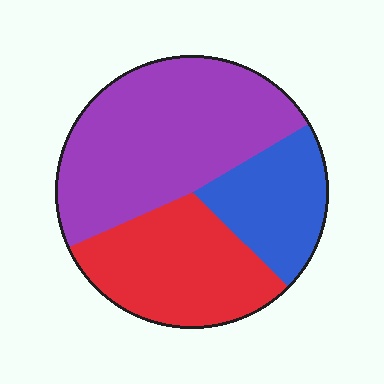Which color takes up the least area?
Blue, at roughly 20%.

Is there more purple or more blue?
Purple.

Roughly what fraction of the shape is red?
Red covers about 30% of the shape.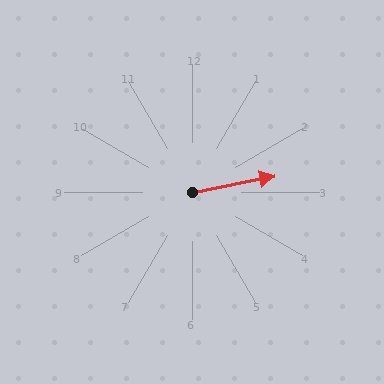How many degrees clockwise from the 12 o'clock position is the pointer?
Approximately 79 degrees.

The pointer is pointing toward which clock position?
Roughly 3 o'clock.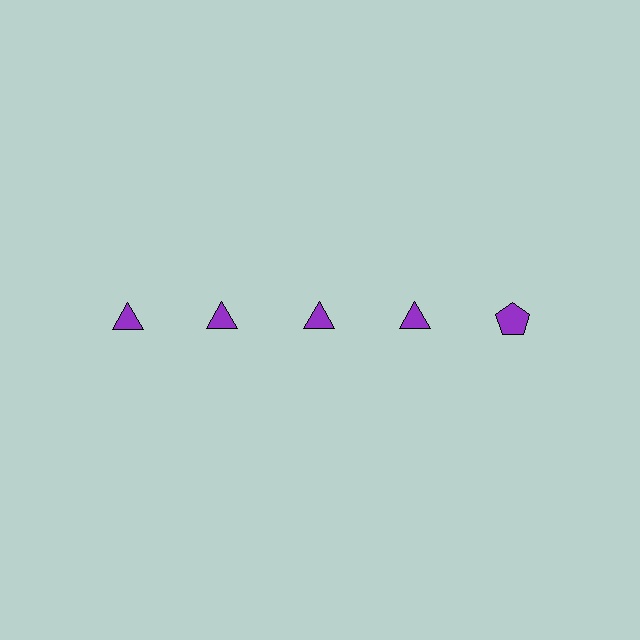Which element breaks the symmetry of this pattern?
The purple pentagon in the top row, rightmost column breaks the symmetry. All other shapes are purple triangles.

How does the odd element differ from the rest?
It has a different shape: pentagon instead of triangle.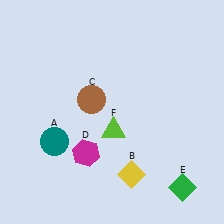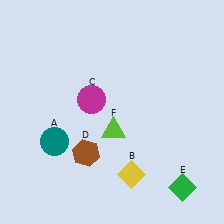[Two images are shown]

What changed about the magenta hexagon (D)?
In Image 1, D is magenta. In Image 2, it changed to brown.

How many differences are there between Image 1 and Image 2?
There are 2 differences between the two images.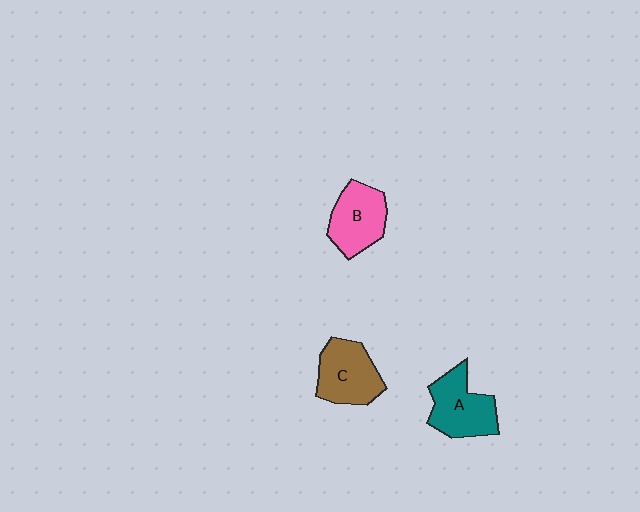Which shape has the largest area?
Shape A (teal).